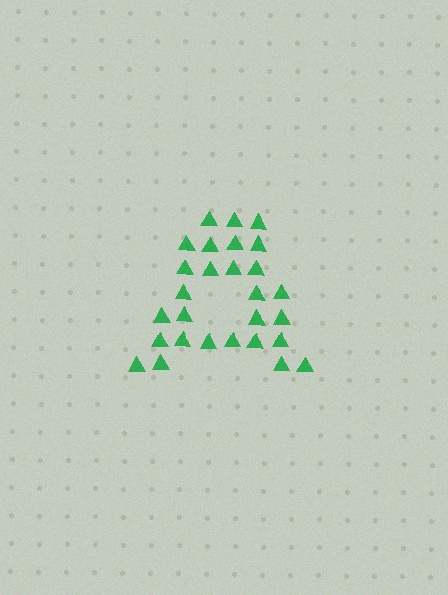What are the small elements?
The small elements are triangles.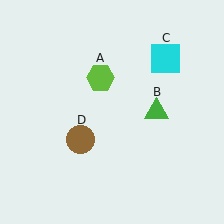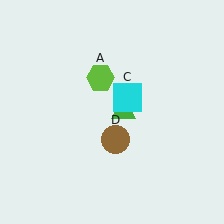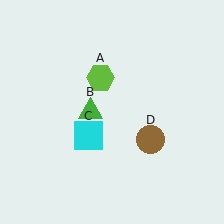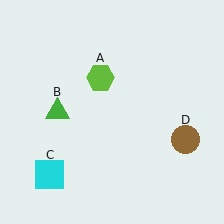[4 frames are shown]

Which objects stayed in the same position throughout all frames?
Lime hexagon (object A) remained stationary.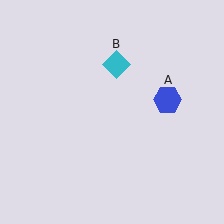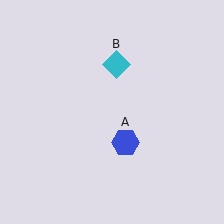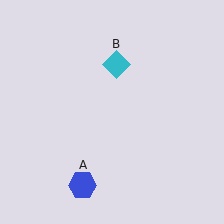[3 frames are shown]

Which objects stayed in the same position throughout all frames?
Cyan diamond (object B) remained stationary.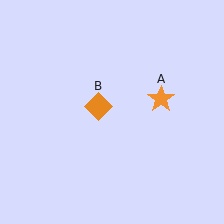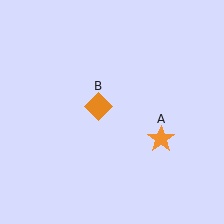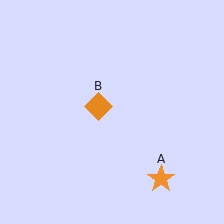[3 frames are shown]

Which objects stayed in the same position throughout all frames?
Orange diamond (object B) remained stationary.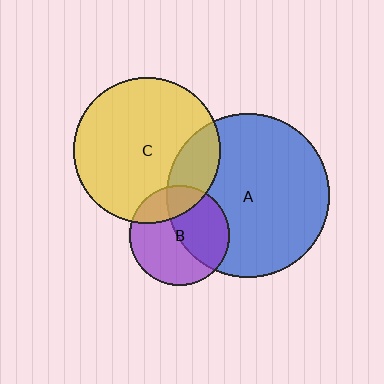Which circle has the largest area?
Circle A (blue).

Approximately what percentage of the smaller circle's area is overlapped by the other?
Approximately 45%.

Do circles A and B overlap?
Yes.